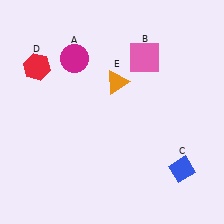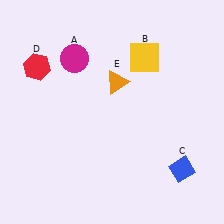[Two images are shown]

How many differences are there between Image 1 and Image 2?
There is 1 difference between the two images.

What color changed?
The square (B) changed from pink in Image 1 to yellow in Image 2.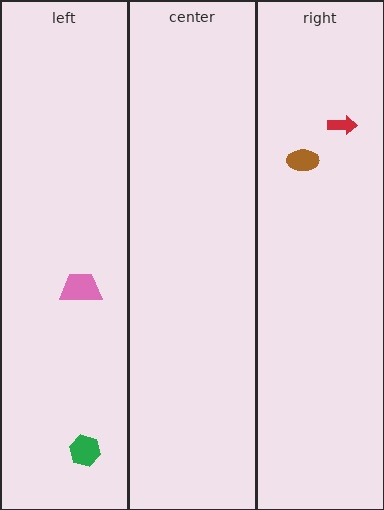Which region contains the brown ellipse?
The right region.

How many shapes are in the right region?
2.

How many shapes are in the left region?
2.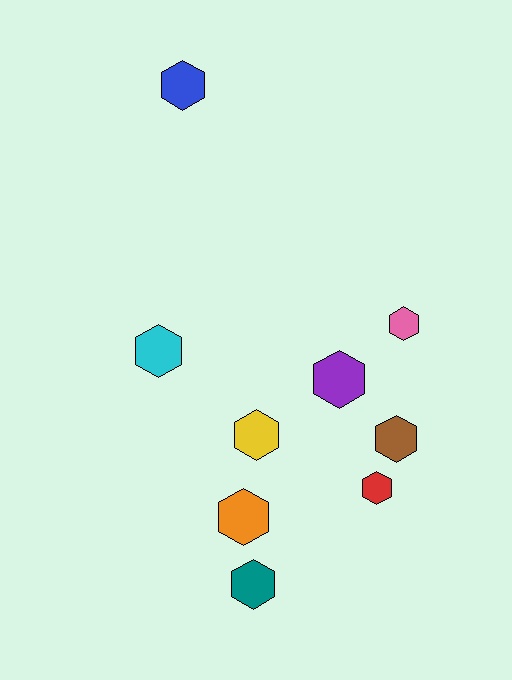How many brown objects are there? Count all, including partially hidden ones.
There is 1 brown object.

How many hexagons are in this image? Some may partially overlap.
There are 9 hexagons.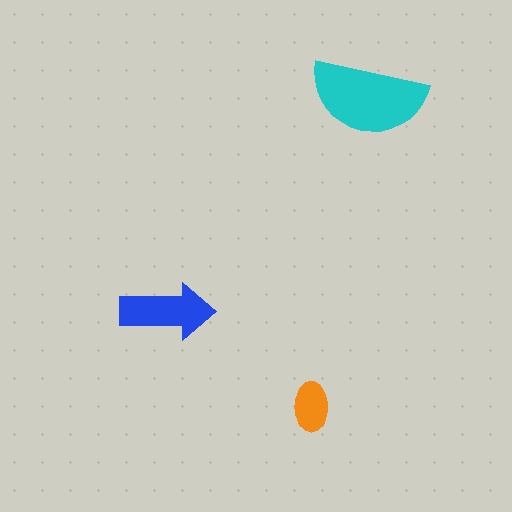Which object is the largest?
The cyan semicircle.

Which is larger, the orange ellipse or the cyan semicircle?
The cyan semicircle.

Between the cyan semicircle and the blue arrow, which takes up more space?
The cyan semicircle.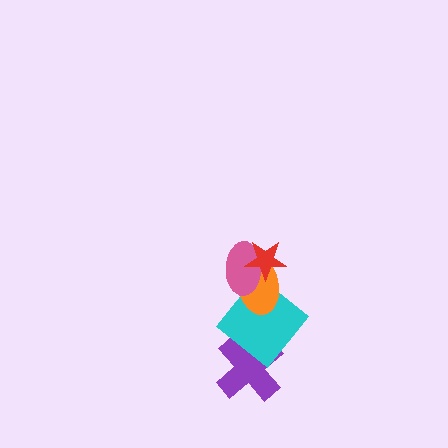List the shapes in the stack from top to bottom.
From top to bottom: the red star, the pink ellipse, the orange ellipse, the cyan diamond, the purple cross.